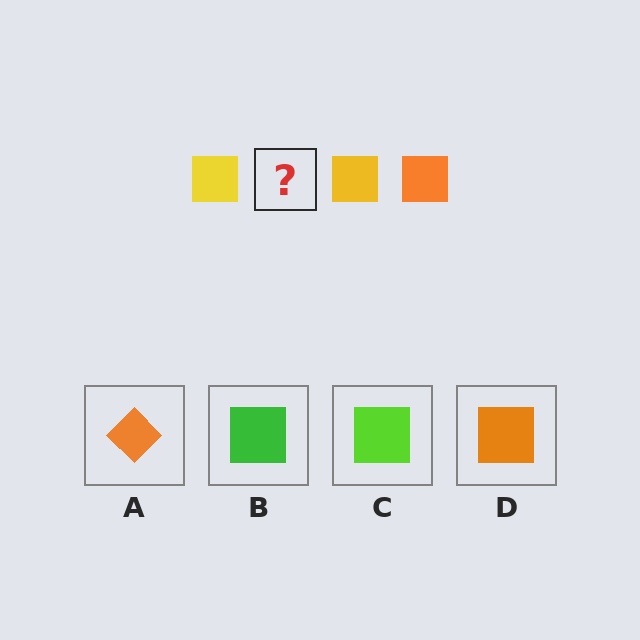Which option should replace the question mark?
Option D.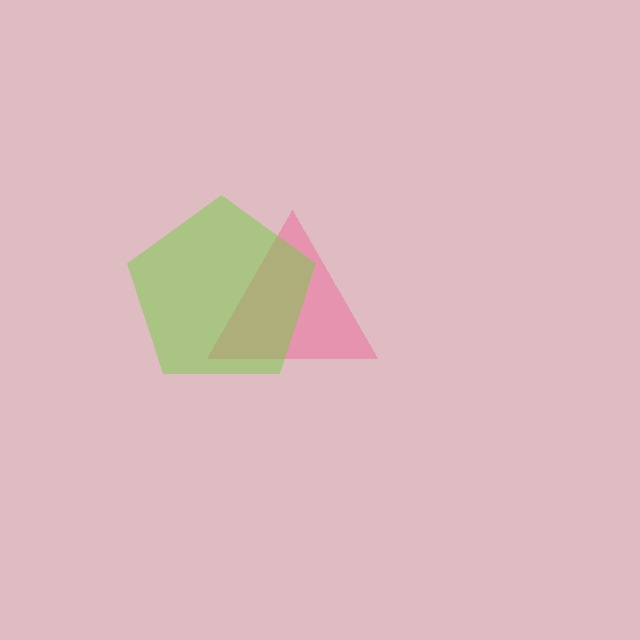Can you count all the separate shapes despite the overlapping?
Yes, there are 2 separate shapes.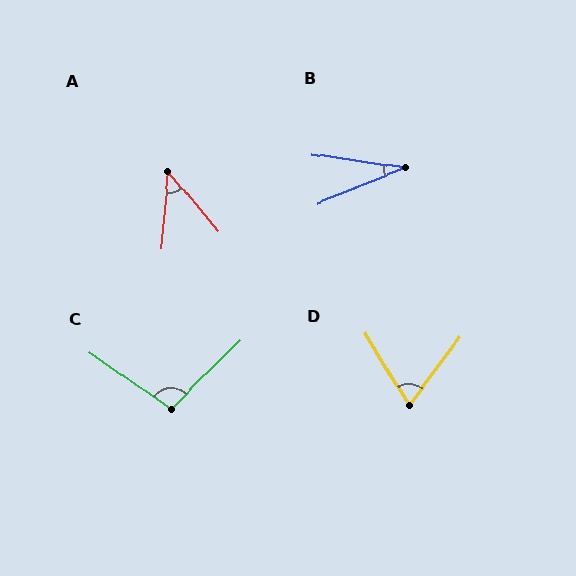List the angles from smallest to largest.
B (31°), A (45°), D (68°), C (100°).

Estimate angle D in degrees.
Approximately 68 degrees.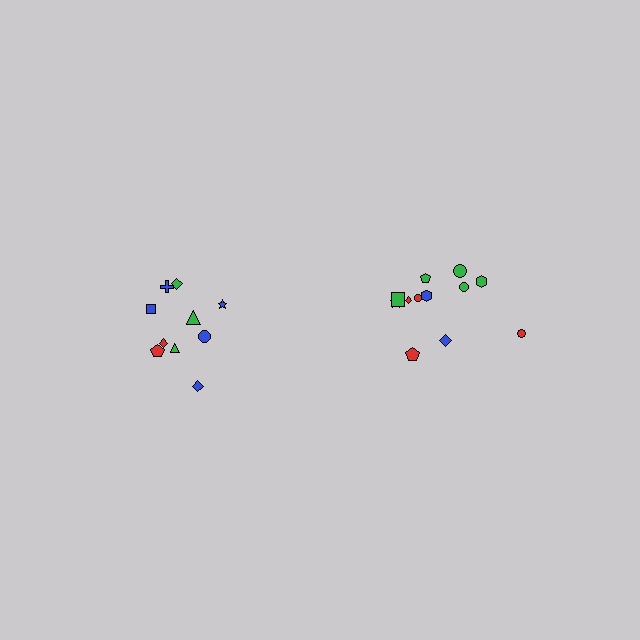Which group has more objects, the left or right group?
The right group.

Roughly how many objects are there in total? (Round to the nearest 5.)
Roughly 20 objects in total.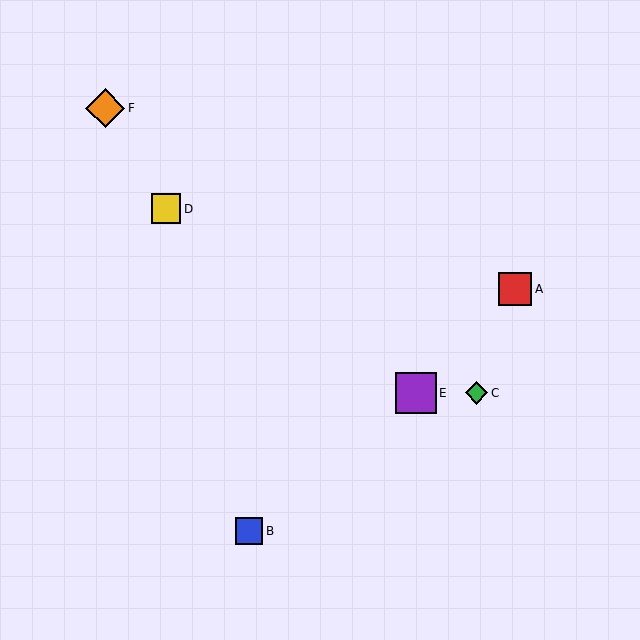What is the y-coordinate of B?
Object B is at y≈531.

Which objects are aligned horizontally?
Objects C, E are aligned horizontally.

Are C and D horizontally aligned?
No, C is at y≈393 and D is at y≈209.